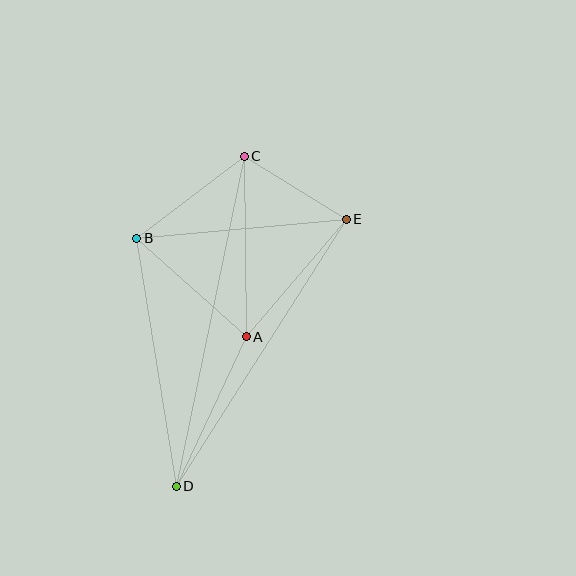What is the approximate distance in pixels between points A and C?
The distance between A and C is approximately 181 pixels.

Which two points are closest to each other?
Points C and E are closest to each other.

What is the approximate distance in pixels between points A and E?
The distance between A and E is approximately 155 pixels.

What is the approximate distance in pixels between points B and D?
The distance between B and D is approximately 251 pixels.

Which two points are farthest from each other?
Points C and D are farthest from each other.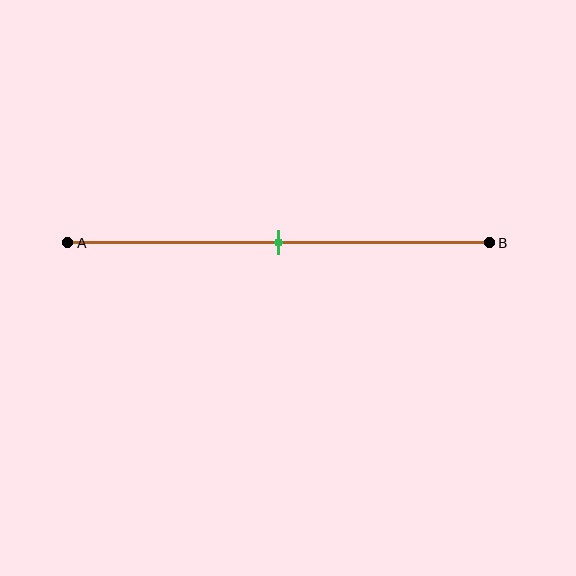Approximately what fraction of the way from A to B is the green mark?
The green mark is approximately 50% of the way from A to B.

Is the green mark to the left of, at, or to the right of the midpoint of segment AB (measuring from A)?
The green mark is approximately at the midpoint of segment AB.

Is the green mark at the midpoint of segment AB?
Yes, the mark is approximately at the midpoint.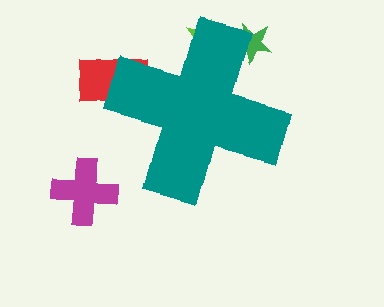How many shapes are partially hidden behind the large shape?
3 shapes are partially hidden.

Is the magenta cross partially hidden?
No, the magenta cross is fully visible.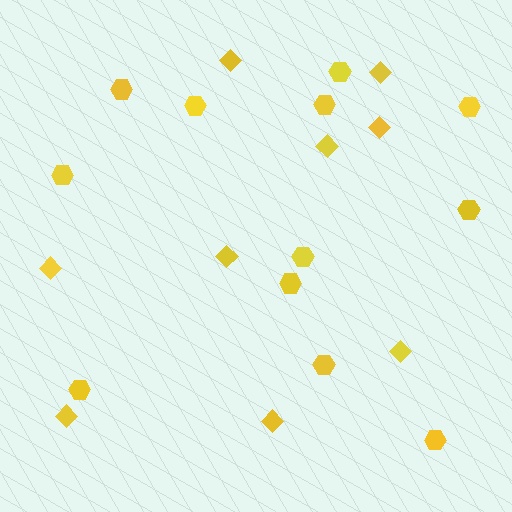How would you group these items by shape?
There are 2 groups: one group of diamonds (9) and one group of hexagons (12).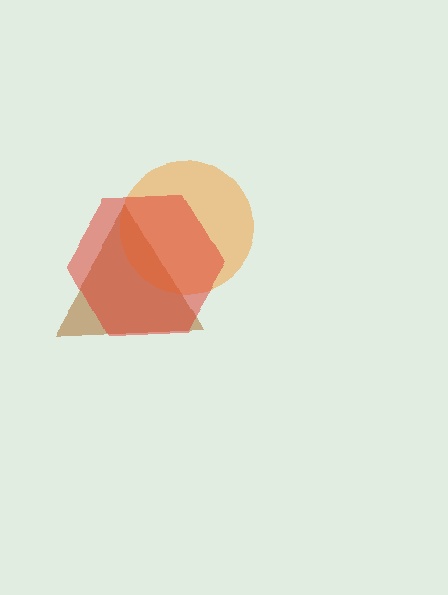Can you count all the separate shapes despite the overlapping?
Yes, there are 3 separate shapes.